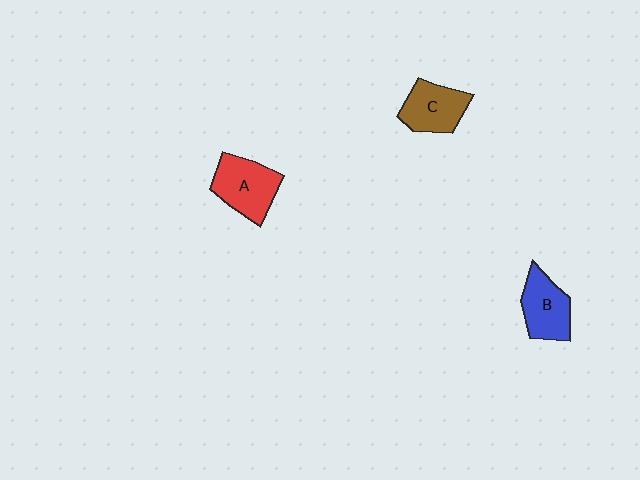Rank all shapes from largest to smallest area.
From largest to smallest: A (red), B (blue), C (brown).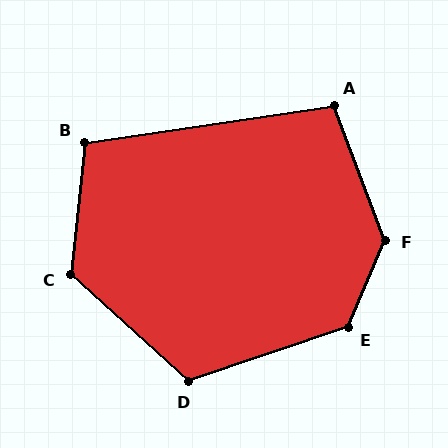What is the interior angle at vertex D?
Approximately 119 degrees (obtuse).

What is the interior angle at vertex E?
Approximately 132 degrees (obtuse).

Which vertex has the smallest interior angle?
A, at approximately 102 degrees.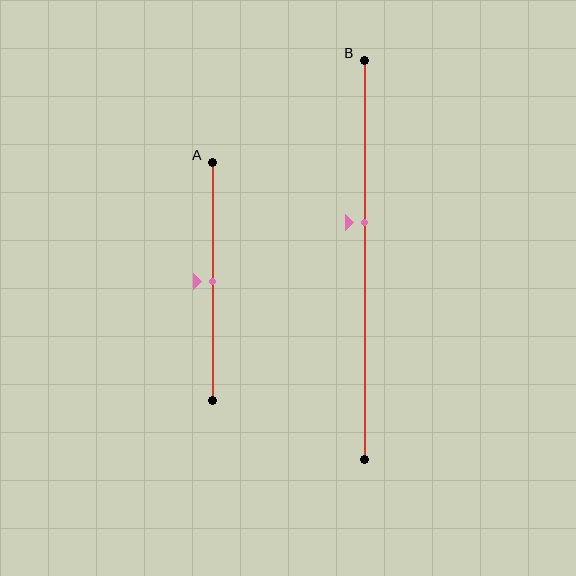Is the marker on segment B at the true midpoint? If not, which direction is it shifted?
No, the marker on segment B is shifted upward by about 9% of the segment length.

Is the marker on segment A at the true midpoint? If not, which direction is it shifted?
Yes, the marker on segment A is at the true midpoint.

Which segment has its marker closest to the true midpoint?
Segment A has its marker closest to the true midpoint.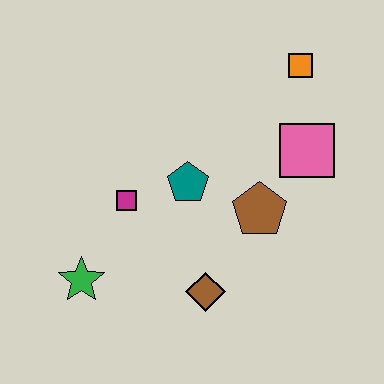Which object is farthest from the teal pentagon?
The orange square is farthest from the teal pentagon.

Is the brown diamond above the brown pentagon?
No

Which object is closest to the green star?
The magenta square is closest to the green star.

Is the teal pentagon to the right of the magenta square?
Yes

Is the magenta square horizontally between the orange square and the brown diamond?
No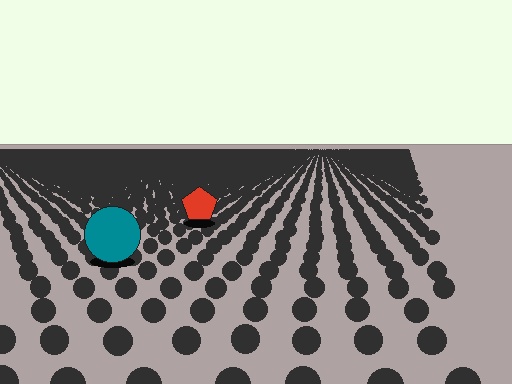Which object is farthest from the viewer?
The red pentagon is farthest from the viewer. It appears smaller and the ground texture around it is denser.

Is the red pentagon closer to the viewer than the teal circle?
No. The teal circle is closer — you can tell from the texture gradient: the ground texture is coarser near it.